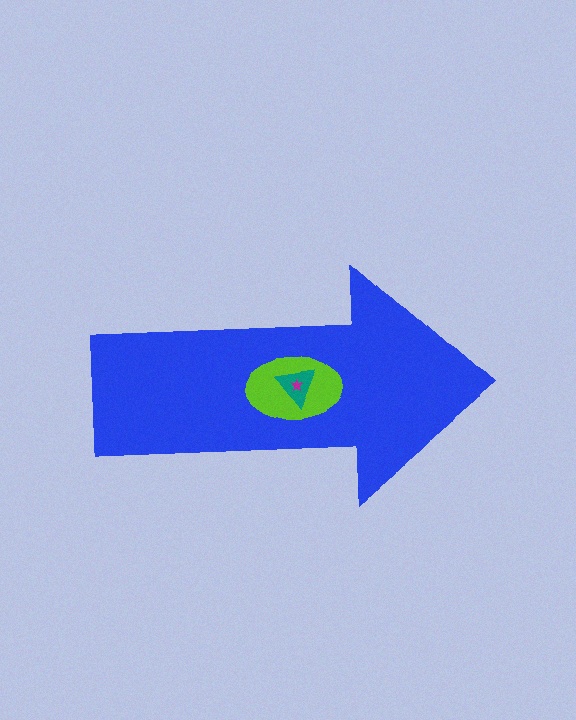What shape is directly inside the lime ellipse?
The teal triangle.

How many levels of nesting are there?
4.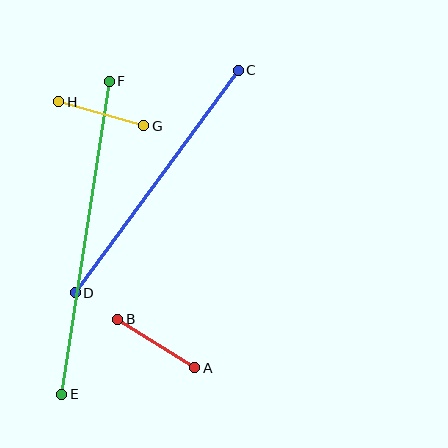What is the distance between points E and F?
The distance is approximately 316 pixels.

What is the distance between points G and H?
The distance is approximately 88 pixels.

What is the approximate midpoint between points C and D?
The midpoint is at approximately (157, 181) pixels.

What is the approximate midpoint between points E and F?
The midpoint is at approximately (85, 238) pixels.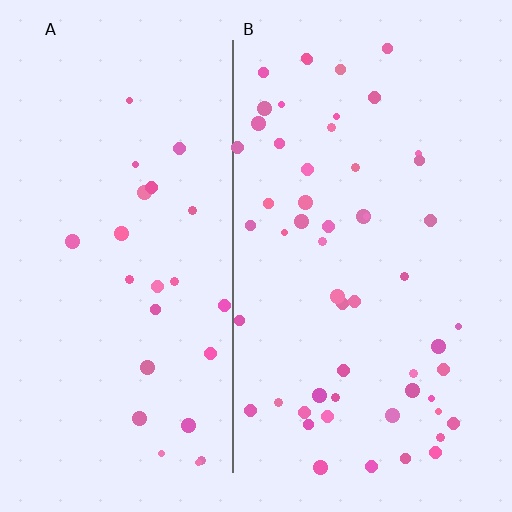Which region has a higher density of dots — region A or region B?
B (the right).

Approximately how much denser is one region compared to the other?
Approximately 2.2× — region B over region A.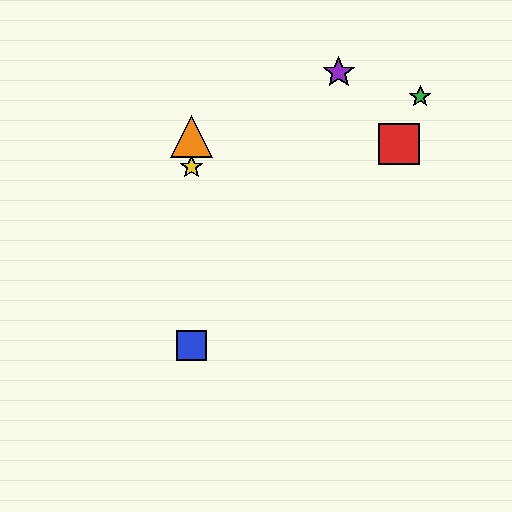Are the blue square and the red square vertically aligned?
No, the blue square is at x≈191 and the red square is at x≈399.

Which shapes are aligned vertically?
The blue square, the yellow star, the orange triangle are aligned vertically.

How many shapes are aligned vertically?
3 shapes (the blue square, the yellow star, the orange triangle) are aligned vertically.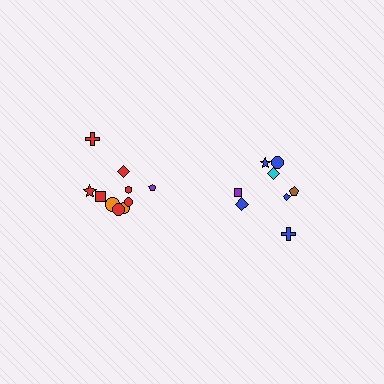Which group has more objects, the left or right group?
The left group.